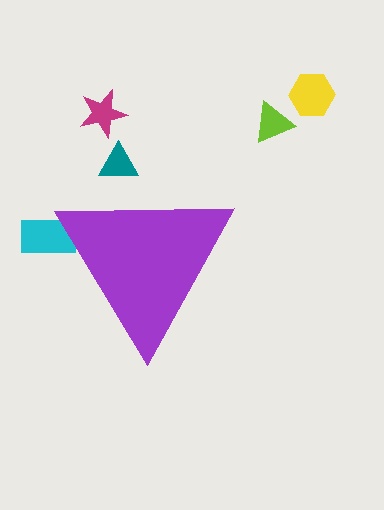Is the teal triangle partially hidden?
Yes, the teal triangle is partially hidden behind the purple triangle.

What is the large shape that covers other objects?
A purple triangle.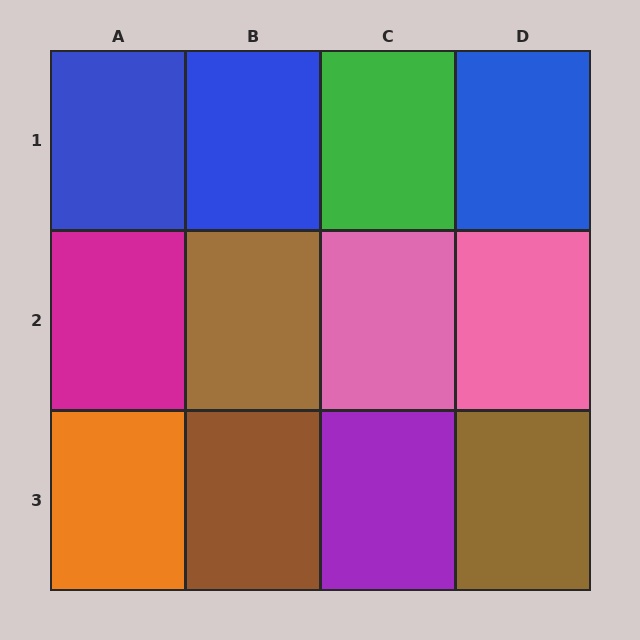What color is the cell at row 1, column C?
Green.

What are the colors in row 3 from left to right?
Orange, brown, purple, brown.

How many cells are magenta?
1 cell is magenta.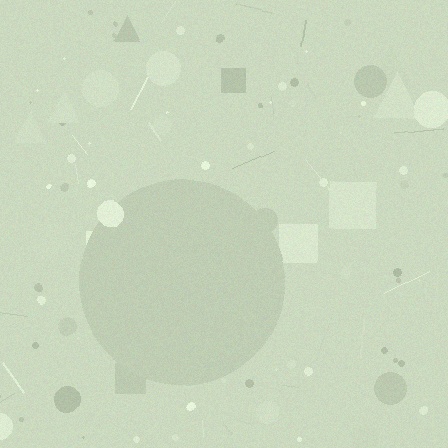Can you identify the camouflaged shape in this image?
The camouflaged shape is a circle.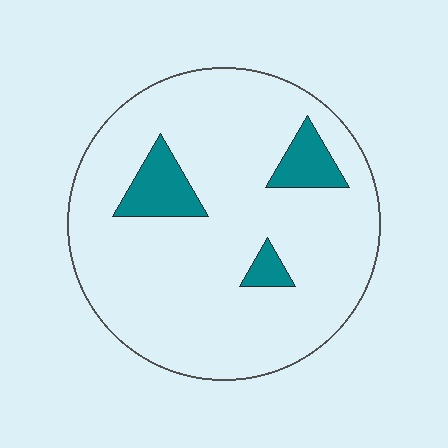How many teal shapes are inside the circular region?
3.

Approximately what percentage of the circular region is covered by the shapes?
Approximately 10%.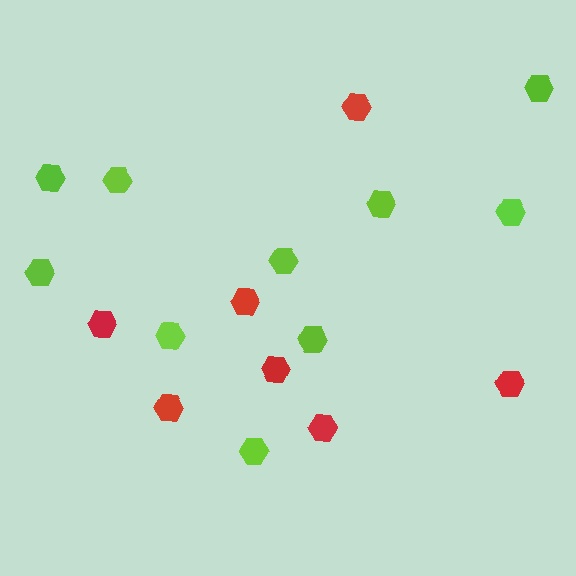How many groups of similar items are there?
There are 2 groups: one group of red hexagons (7) and one group of lime hexagons (10).